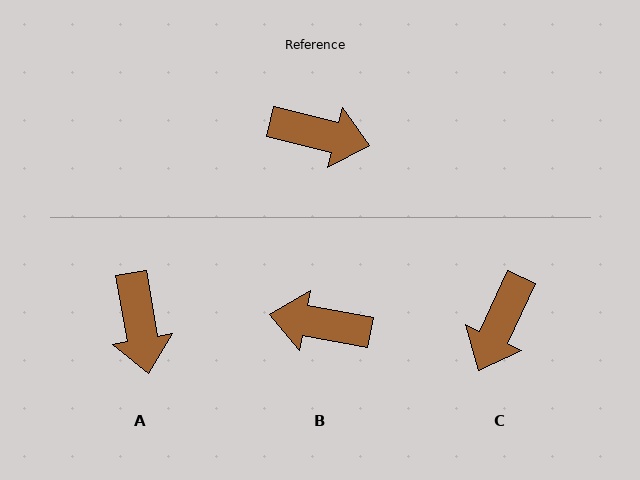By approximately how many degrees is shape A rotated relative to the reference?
Approximately 66 degrees clockwise.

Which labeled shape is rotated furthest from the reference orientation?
B, about 177 degrees away.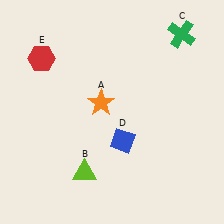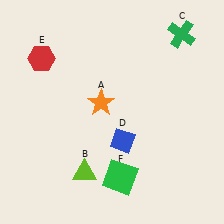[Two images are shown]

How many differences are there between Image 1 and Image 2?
There is 1 difference between the two images.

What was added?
A green square (F) was added in Image 2.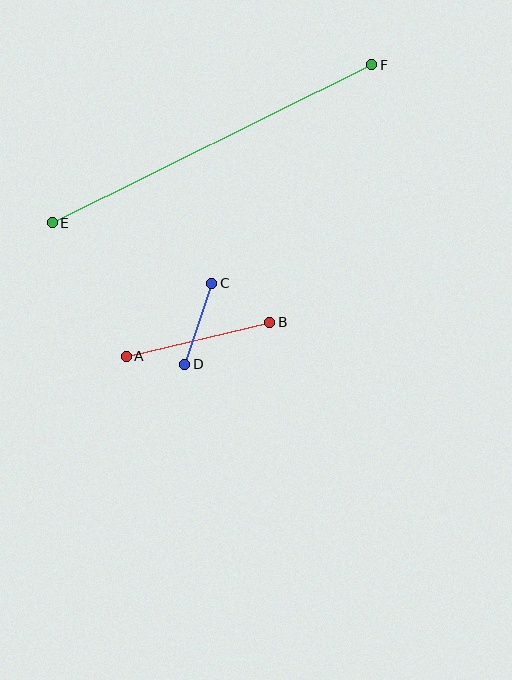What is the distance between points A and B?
The distance is approximately 147 pixels.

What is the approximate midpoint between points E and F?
The midpoint is at approximately (212, 144) pixels.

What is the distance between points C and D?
The distance is approximately 85 pixels.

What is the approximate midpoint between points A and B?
The midpoint is at approximately (198, 339) pixels.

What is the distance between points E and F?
The distance is approximately 357 pixels.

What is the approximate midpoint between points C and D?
The midpoint is at approximately (198, 324) pixels.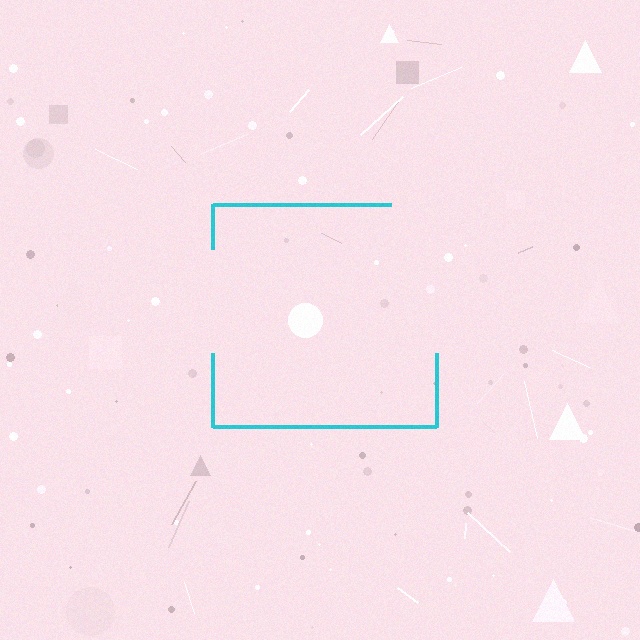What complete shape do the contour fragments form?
The contour fragments form a square.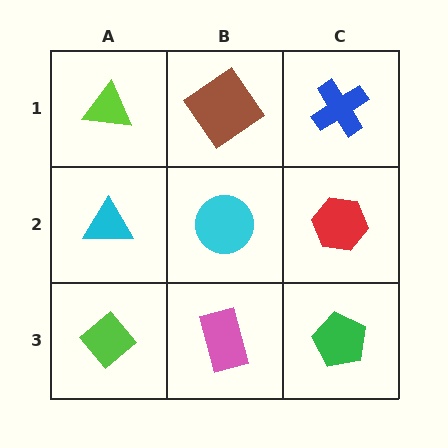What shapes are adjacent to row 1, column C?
A red hexagon (row 2, column C), a brown diamond (row 1, column B).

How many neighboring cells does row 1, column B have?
3.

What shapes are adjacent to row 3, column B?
A cyan circle (row 2, column B), a lime diamond (row 3, column A), a green pentagon (row 3, column C).